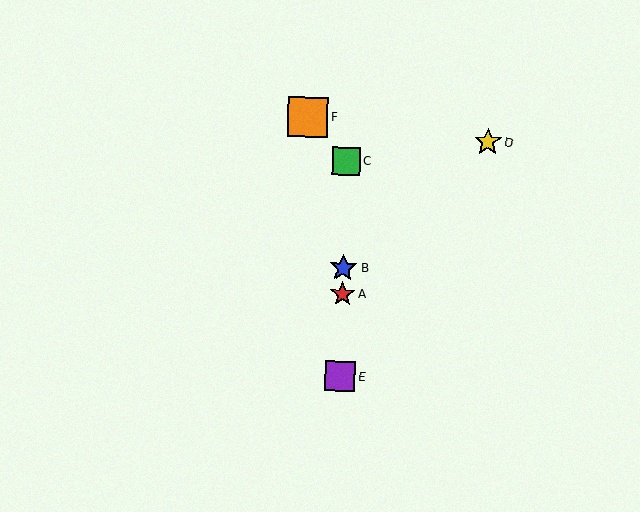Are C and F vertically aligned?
No, C is at x≈346 and F is at x≈308.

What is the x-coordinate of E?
Object E is at x≈340.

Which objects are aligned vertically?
Objects A, B, C, E are aligned vertically.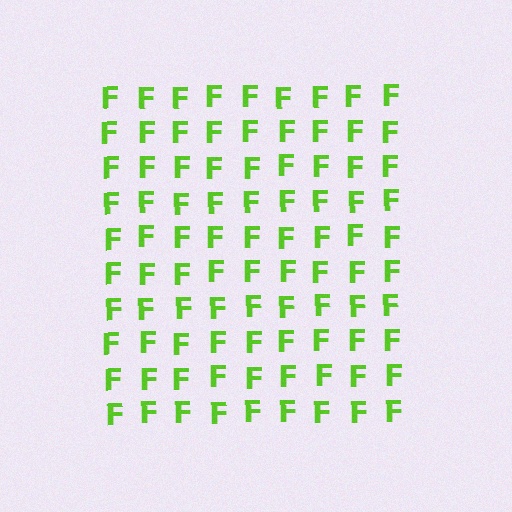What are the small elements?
The small elements are letter F's.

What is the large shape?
The large shape is a square.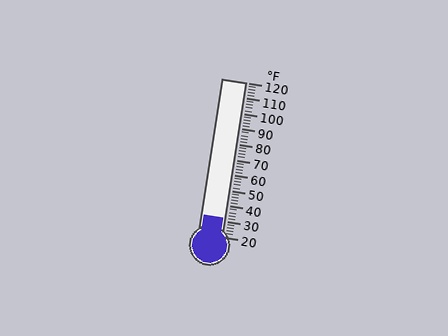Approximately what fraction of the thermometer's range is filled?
The thermometer is filled to approximately 10% of its range.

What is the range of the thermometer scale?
The thermometer scale ranges from 20°F to 120°F.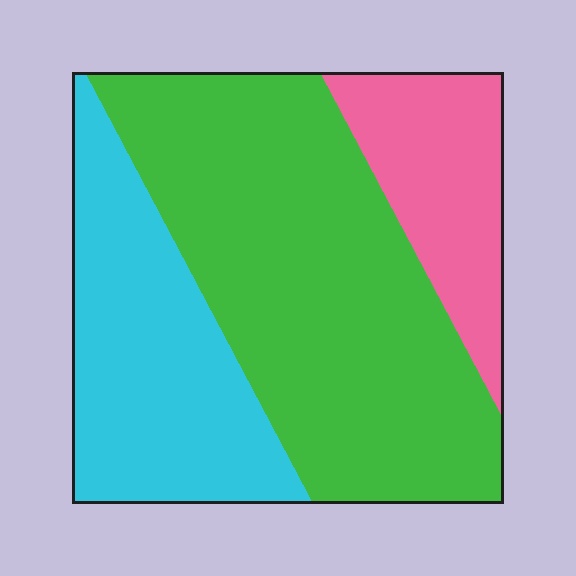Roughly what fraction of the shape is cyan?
Cyan covers 29% of the shape.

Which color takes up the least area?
Pink, at roughly 15%.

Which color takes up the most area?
Green, at roughly 55%.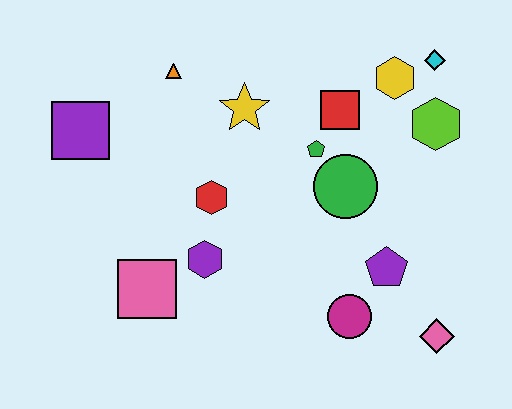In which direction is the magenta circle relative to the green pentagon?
The magenta circle is below the green pentagon.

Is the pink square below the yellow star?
Yes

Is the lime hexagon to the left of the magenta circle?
No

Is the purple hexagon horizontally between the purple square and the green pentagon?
Yes